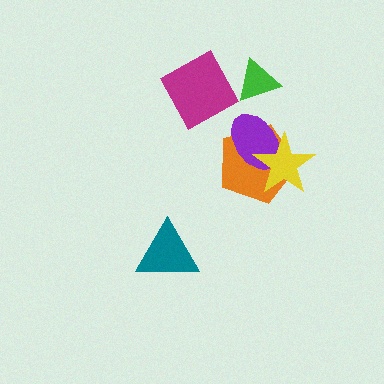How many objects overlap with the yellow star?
2 objects overlap with the yellow star.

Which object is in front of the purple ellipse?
The yellow star is in front of the purple ellipse.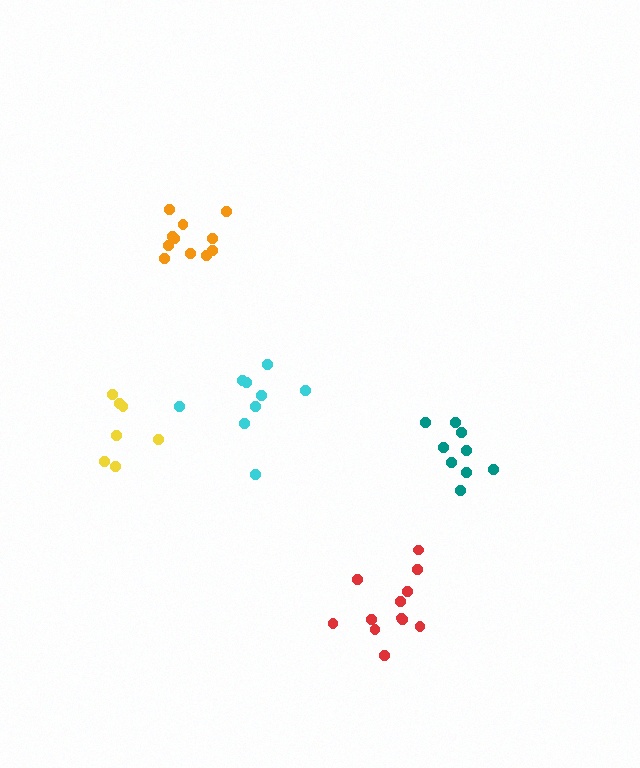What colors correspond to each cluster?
The clusters are colored: cyan, orange, yellow, teal, red.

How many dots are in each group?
Group 1: 9 dots, Group 2: 11 dots, Group 3: 7 dots, Group 4: 9 dots, Group 5: 12 dots (48 total).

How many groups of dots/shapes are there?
There are 5 groups.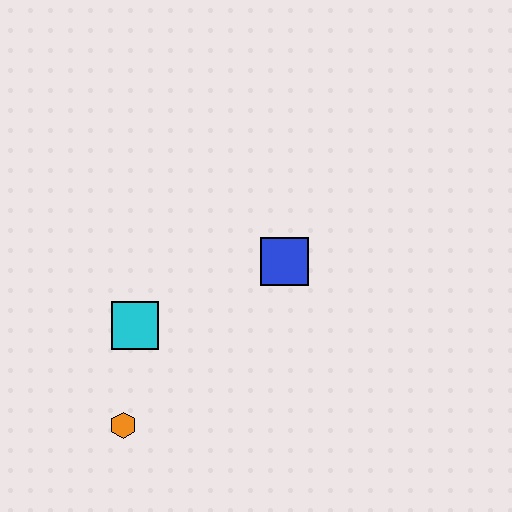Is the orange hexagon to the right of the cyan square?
No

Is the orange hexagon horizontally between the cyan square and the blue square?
No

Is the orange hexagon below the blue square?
Yes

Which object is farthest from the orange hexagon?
The blue square is farthest from the orange hexagon.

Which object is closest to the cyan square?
The orange hexagon is closest to the cyan square.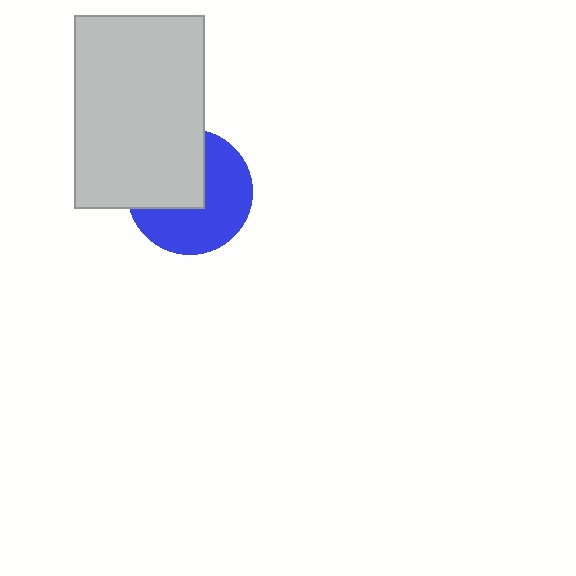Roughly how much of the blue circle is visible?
About half of it is visible (roughly 56%).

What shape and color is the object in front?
The object in front is a light gray rectangle.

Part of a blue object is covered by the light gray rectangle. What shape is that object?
It is a circle.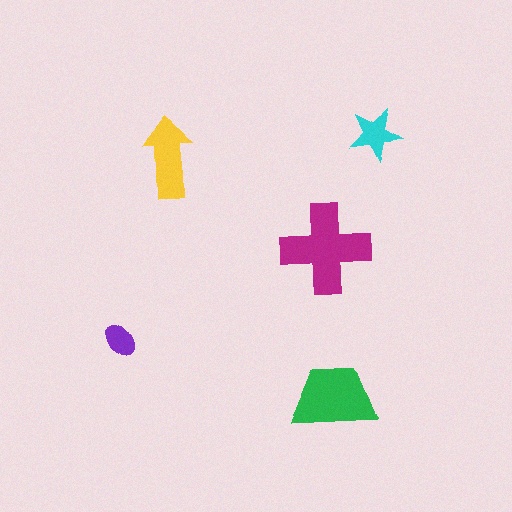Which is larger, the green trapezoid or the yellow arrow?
The green trapezoid.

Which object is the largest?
The magenta cross.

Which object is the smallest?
The purple ellipse.